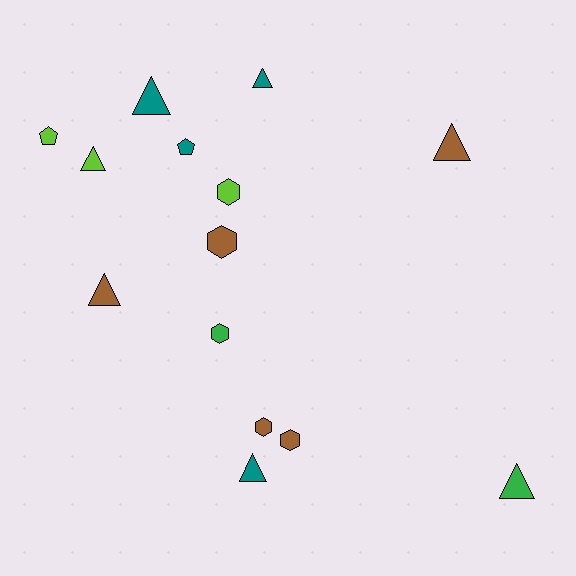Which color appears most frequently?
Brown, with 5 objects.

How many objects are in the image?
There are 14 objects.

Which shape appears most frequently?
Triangle, with 7 objects.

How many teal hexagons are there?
There are no teal hexagons.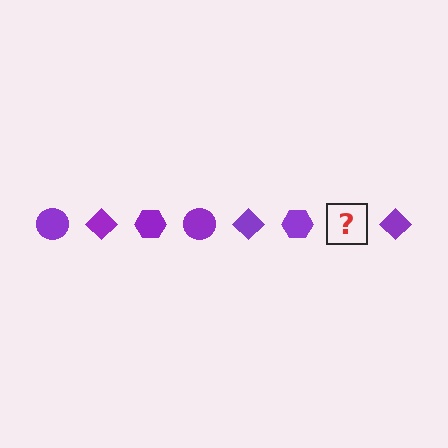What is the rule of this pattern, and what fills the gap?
The rule is that the pattern cycles through circle, diamond, hexagon shapes in purple. The gap should be filled with a purple circle.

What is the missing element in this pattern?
The missing element is a purple circle.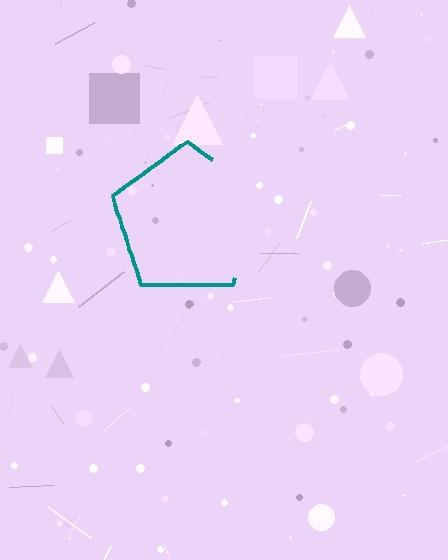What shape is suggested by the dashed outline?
The dashed outline suggests a pentagon.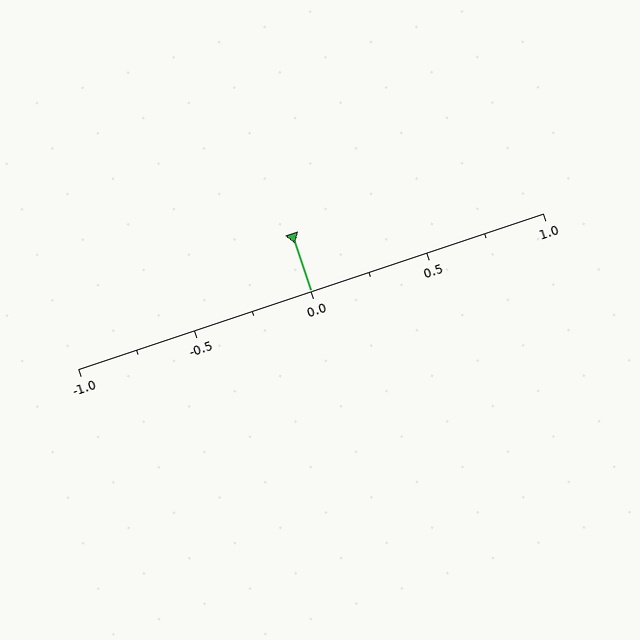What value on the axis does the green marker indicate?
The marker indicates approximately 0.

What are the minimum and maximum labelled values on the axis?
The axis runs from -1.0 to 1.0.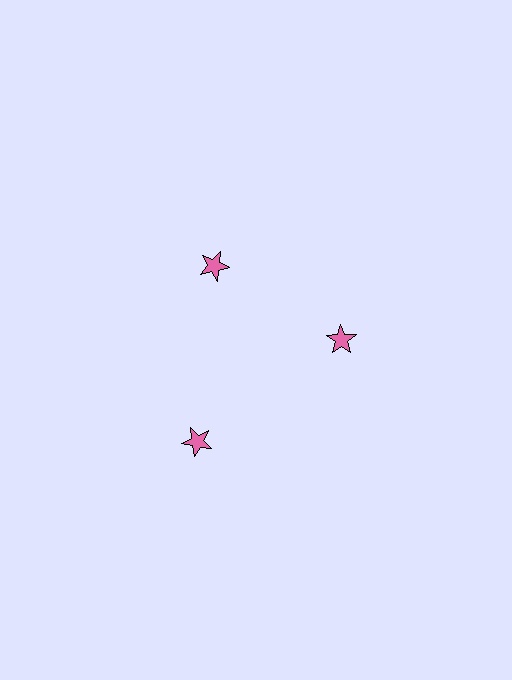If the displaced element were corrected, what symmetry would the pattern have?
It would have 3-fold rotational symmetry — the pattern would map onto itself every 120 degrees.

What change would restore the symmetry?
The symmetry would be restored by moving it inward, back onto the ring so that all 3 stars sit at equal angles and equal distance from the center.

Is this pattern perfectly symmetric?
No. The 3 pink stars are arranged in a ring, but one element near the 7 o'clock position is pushed outward from the center, breaking the 3-fold rotational symmetry.